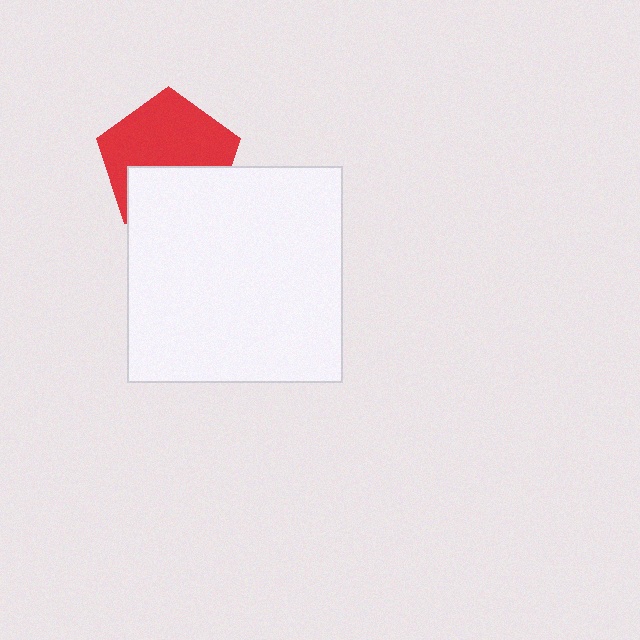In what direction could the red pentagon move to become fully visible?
The red pentagon could move up. That would shift it out from behind the white square entirely.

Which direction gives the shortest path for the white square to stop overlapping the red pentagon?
Moving down gives the shortest separation.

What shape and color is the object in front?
The object in front is a white square.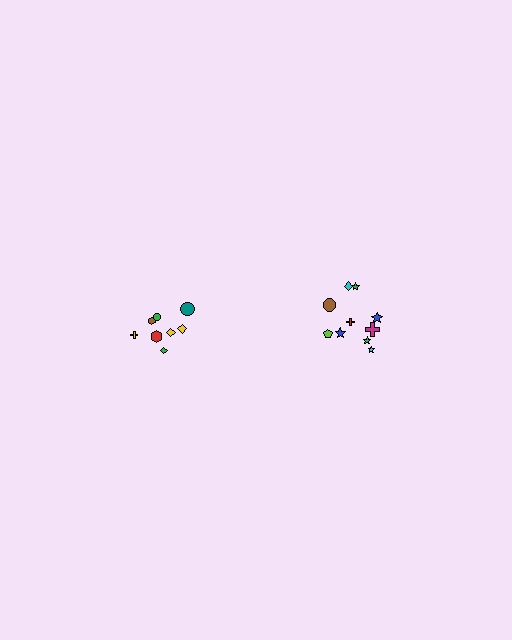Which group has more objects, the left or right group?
The right group.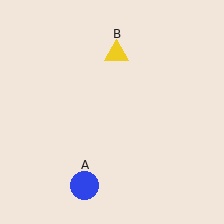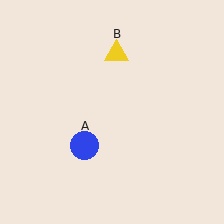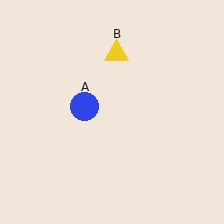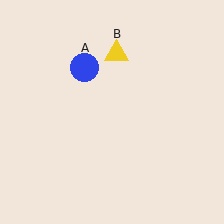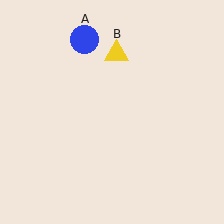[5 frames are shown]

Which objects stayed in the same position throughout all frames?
Yellow triangle (object B) remained stationary.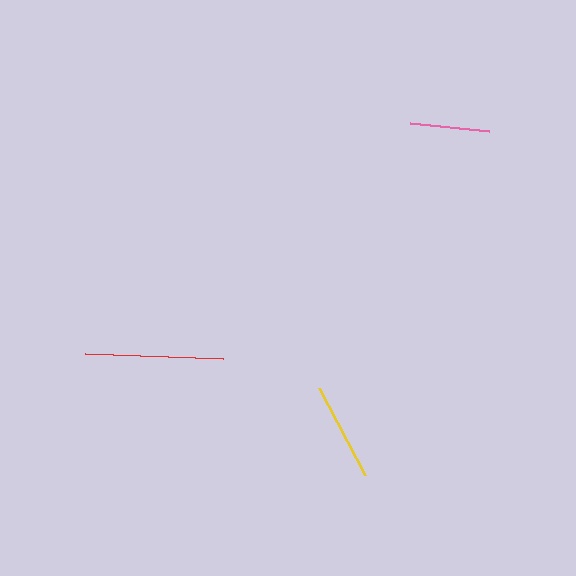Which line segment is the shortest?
The pink line is the shortest at approximately 79 pixels.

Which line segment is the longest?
The red line is the longest at approximately 138 pixels.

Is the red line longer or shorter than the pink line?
The red line is longer than the pink line.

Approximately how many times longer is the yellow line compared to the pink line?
The yellow line is approximately 1.2 times the length of the pink line.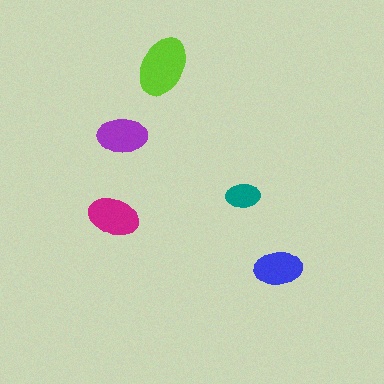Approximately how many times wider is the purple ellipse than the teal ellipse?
About 1.5 times wider.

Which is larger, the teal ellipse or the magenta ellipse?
The magenta one.